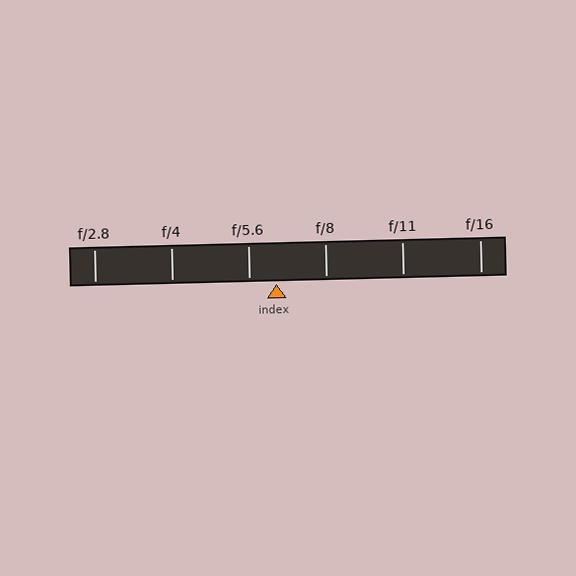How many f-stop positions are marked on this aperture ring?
There are 6 f-stop positions marked.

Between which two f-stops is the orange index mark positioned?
The index mark is between f/5.6 and f/8.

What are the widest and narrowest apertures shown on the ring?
The widest aperture shown is f/2.8 and the narrowest is f/16.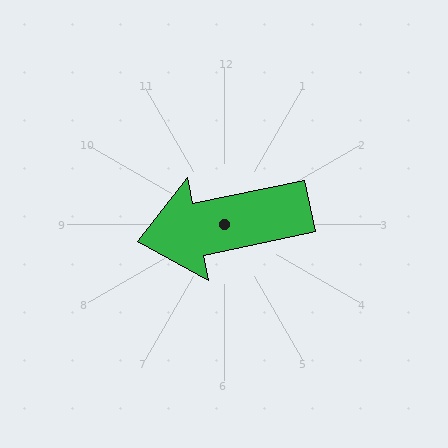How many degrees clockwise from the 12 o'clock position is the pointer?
Approximately 258 degrees.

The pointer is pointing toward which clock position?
Roughly 9 o'clock.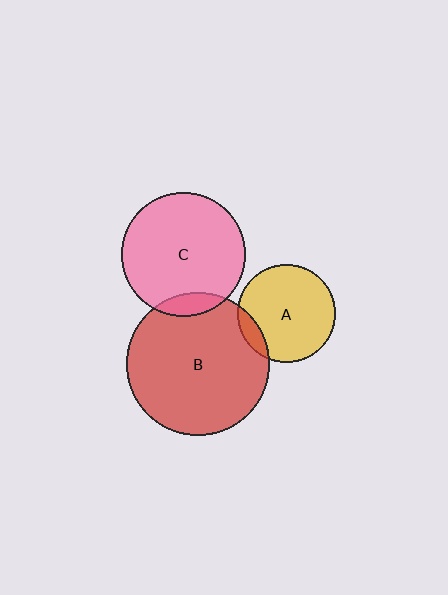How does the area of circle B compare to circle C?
Approximately 1.3 times.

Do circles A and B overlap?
Yes.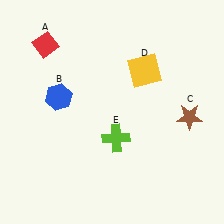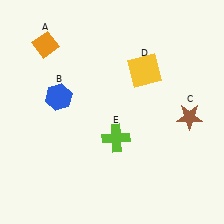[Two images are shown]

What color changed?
The diamond (A) changed from red in Image 1 to orange in Image 2.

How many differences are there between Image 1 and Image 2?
There is 1 difference between the two images.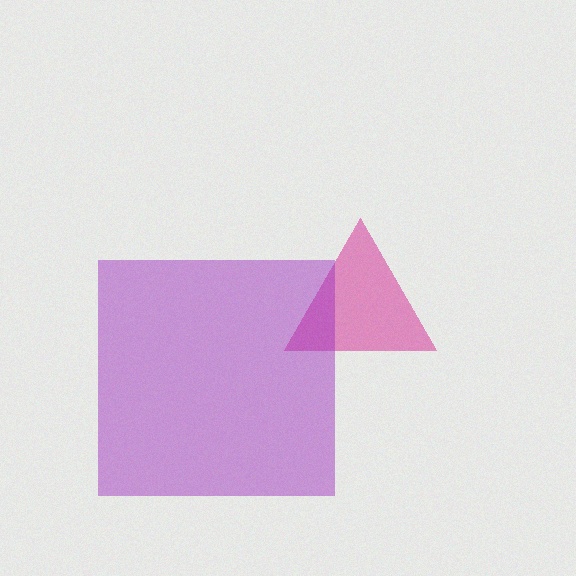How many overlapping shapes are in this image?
There are 2 overlapping shapes in the image.